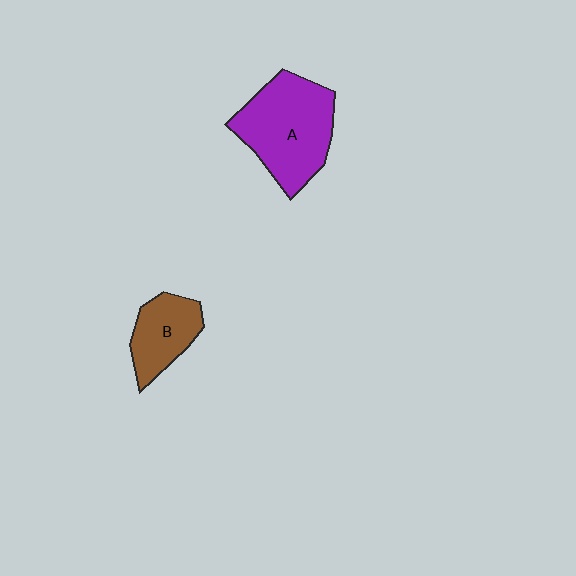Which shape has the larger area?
Shape A (purple).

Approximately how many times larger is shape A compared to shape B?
Approximately 1.9 times.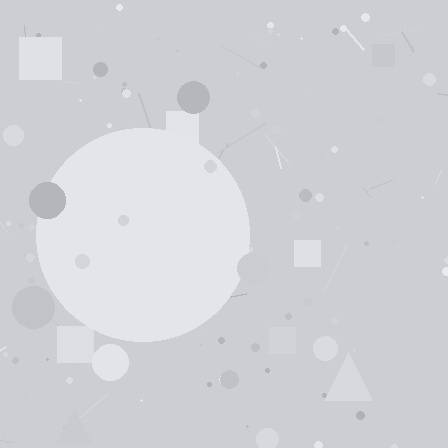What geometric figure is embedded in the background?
A circle is embedded in the background.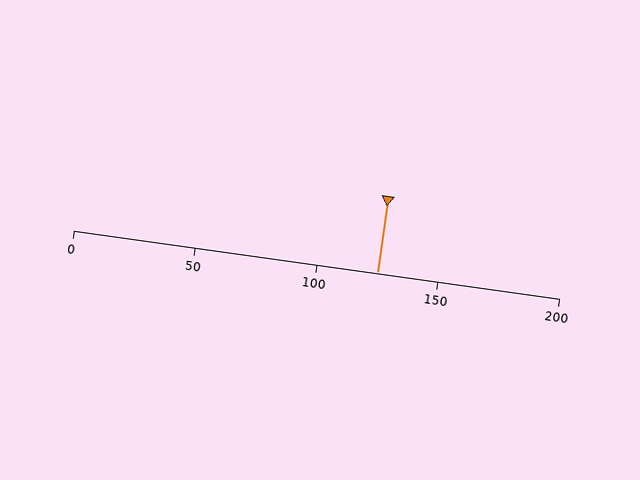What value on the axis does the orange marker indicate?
The marker indicates approximately 125.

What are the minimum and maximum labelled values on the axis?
The axis runs from 0 to 200.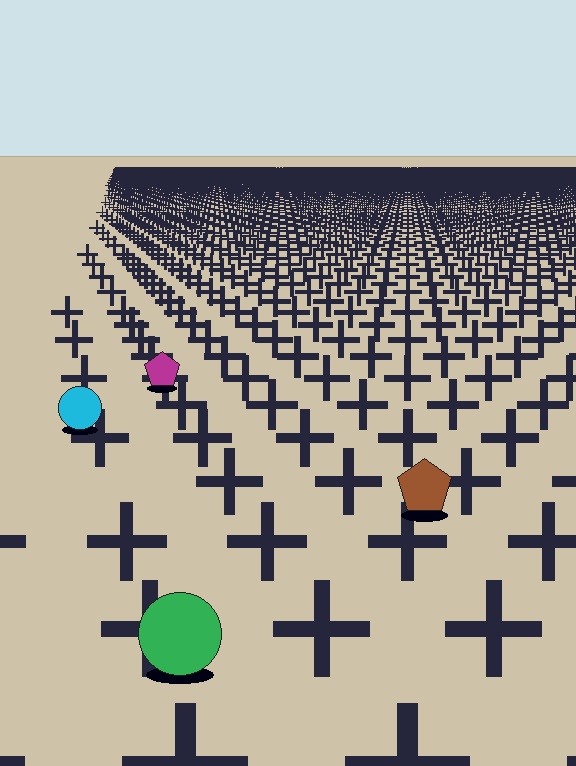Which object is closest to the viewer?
The green circle is closest. The texture marks near it are larger and more spread out.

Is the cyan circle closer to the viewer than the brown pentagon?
No. The brown pentagon is closer — you can tell from the texture gradient: the ground texture is coarser near it.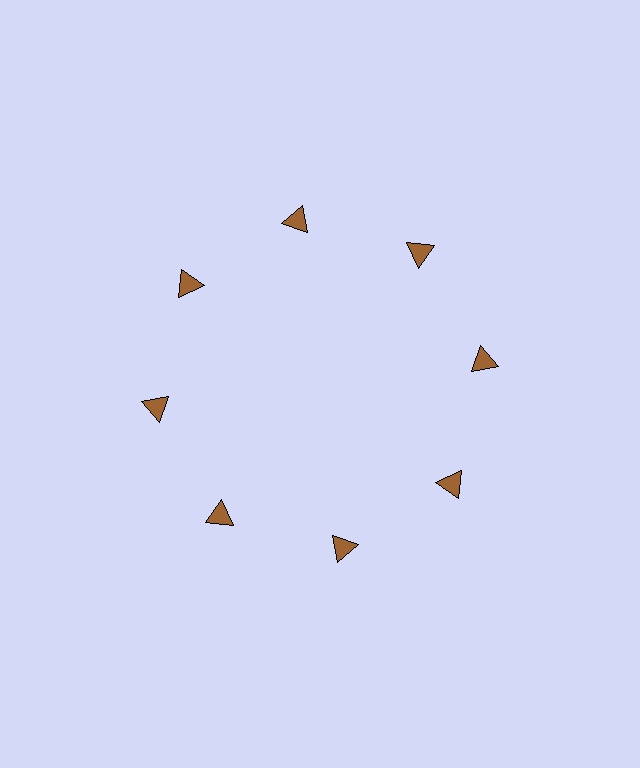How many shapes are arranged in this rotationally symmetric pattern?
There are 8 shapes, arranged in 8 groups of 1.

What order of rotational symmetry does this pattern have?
This pattern has 8-fold rotational symmetry.